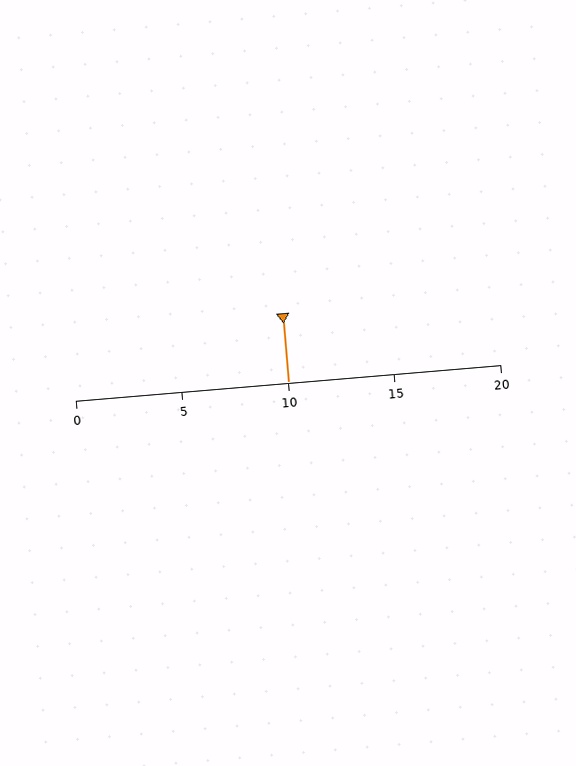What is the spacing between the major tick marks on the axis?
The major ticks are spaced 5 apart.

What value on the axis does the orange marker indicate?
The marker indicates approximately 10.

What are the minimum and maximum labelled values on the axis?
The axis runs from 0 to 20.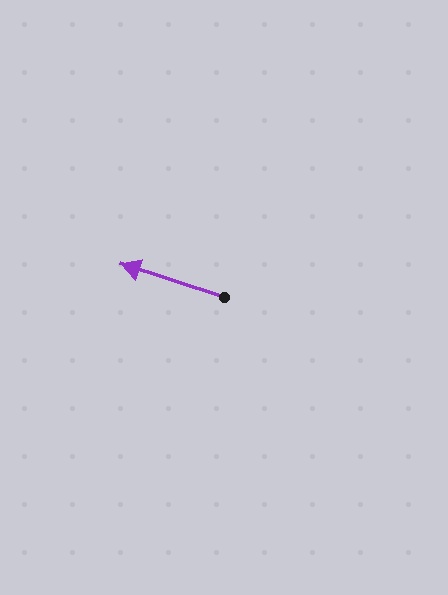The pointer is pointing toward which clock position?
Roughly 10 o'clock.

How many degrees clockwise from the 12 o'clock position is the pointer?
Approximately 288 degrees.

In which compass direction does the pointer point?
West.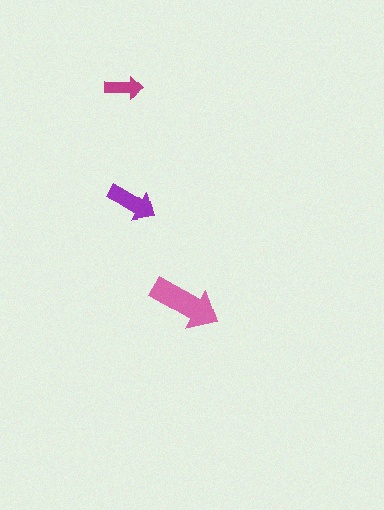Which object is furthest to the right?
The pink arrow is rightmost.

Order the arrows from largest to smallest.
the pink one, the purple one, the magenta one.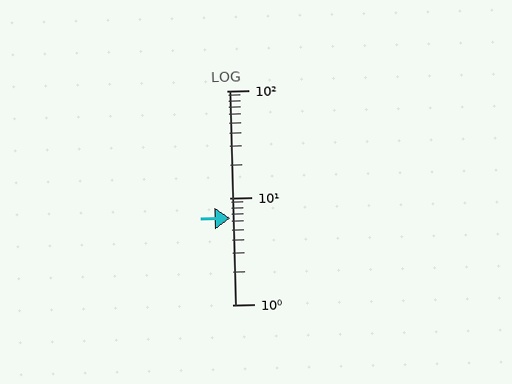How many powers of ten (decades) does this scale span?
The scale spans 2 decades, from 1 to 100.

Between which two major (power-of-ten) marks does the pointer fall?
The pointer is between 1 and 10.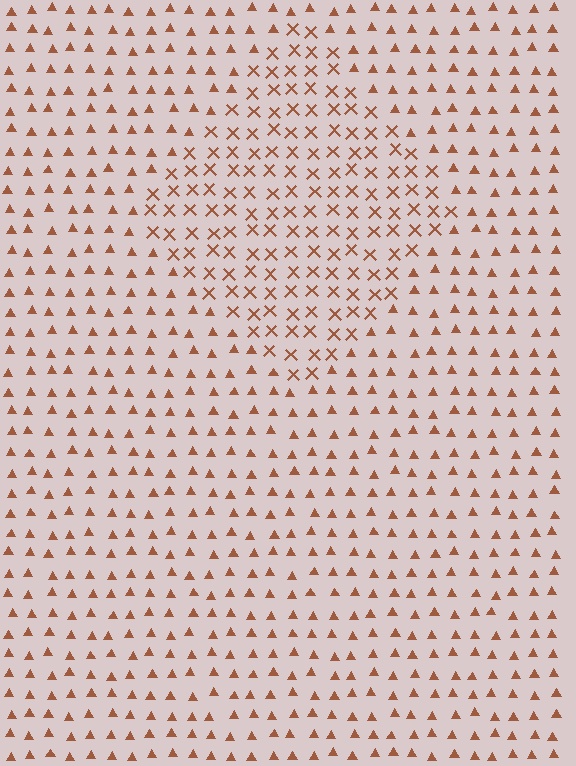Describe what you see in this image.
The image is filled with small brown elements arranged in a uniform grid. A diamond-shaped region contains X marks, while the surrounding area contains triangles. The boundary is defined purely by the change in element shape.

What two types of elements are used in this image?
The image uses X marks inside the diamond region and triangles outside it.